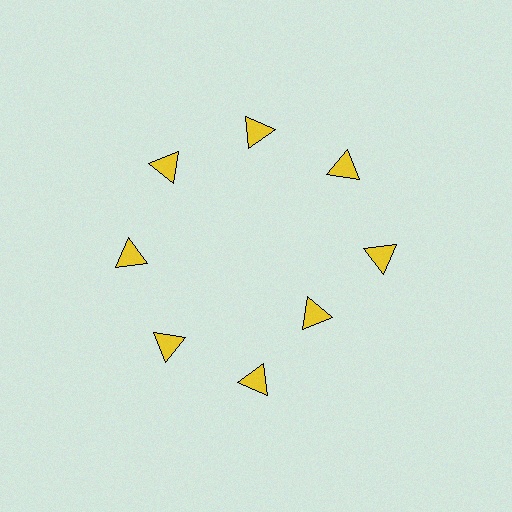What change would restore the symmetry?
The symmetry would be restored by moving it outward, back onto the ring so that all 8 triangles sit at equal angles and equal distance from the center.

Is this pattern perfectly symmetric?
No. The 8 yellow triangles are arranged in a ring, but one element near the 4 o'clock position is pulled inward toward the center, breaking the 8-fold rotational symmetry.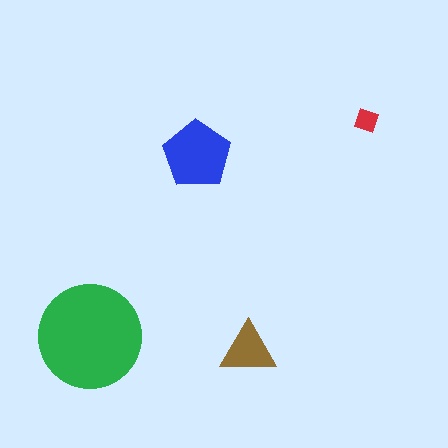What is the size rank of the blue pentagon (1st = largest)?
2nd.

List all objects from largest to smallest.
The green circle, the blue pentagon, the brown triangle, the red diamond.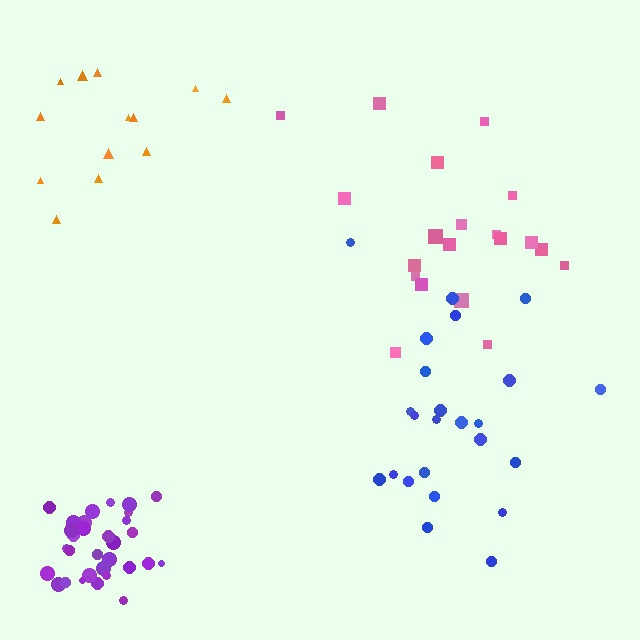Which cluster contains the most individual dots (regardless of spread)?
Purple (32).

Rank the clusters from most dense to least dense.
purple, orange, blue, pink.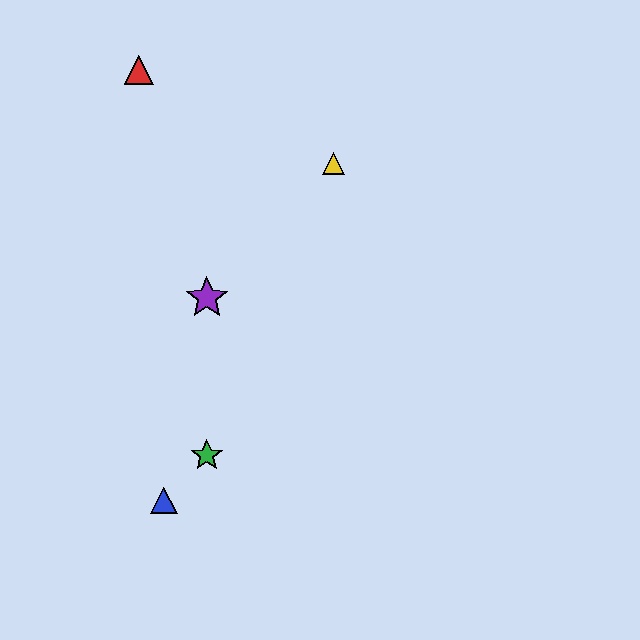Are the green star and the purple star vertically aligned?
Yes, both are at x≈207.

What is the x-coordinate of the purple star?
The purple star is at x≈207.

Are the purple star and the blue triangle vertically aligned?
No, the purple star is at x≈207 and the blue triangle is at x≈164.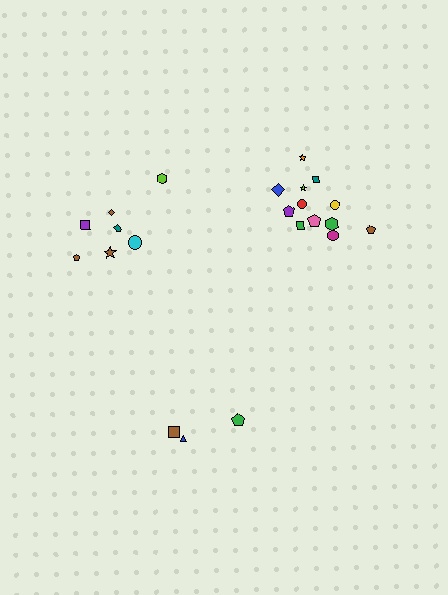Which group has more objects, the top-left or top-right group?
The top-right group.